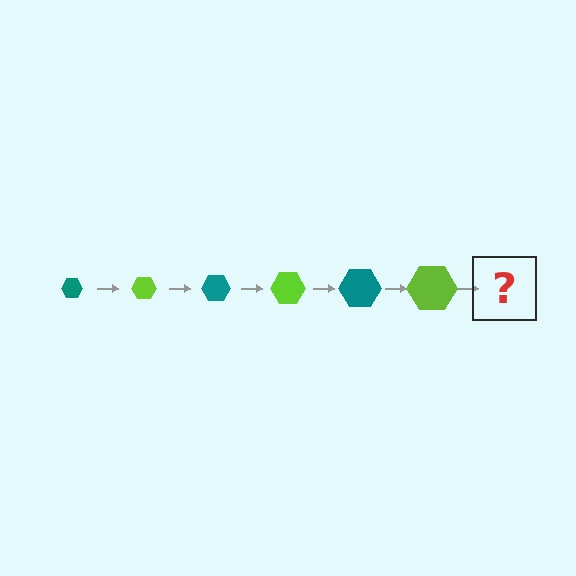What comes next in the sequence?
The next element should be a teal hexagon, larger than the previous one.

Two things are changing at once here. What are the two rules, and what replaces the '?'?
The two rules are that the hexagon grows larger each step and the color cycles through teal and lime. The '?' should be a teal hexagon, larger than the previous one.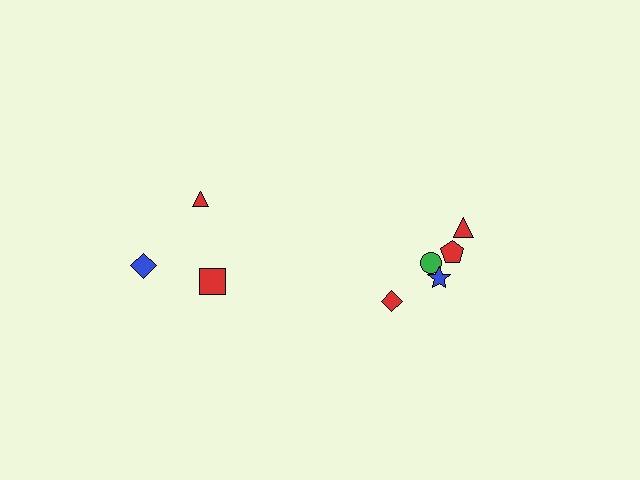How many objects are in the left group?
There are 3 objects.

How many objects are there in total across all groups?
There are 8 objects.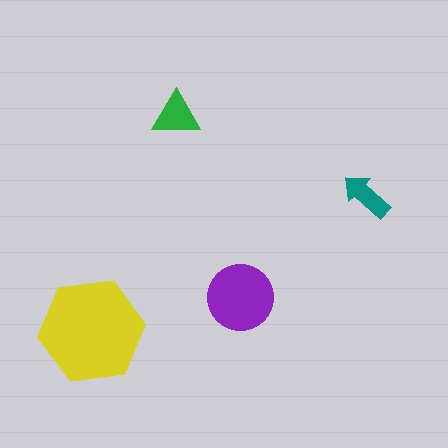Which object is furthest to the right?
The teal arrow is rightmost.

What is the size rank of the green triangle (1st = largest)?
3rd.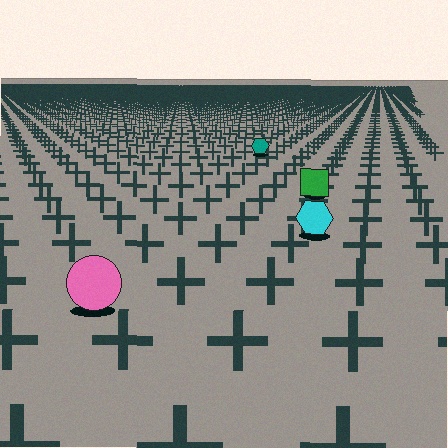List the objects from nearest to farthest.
From nearest to farthest: the pink circle, the cyan hexagon, the green square, the teal hexagon.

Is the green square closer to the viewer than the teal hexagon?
Yes. The green square is closer — you can tell from the texture gradient: the ground texture is coarser near it.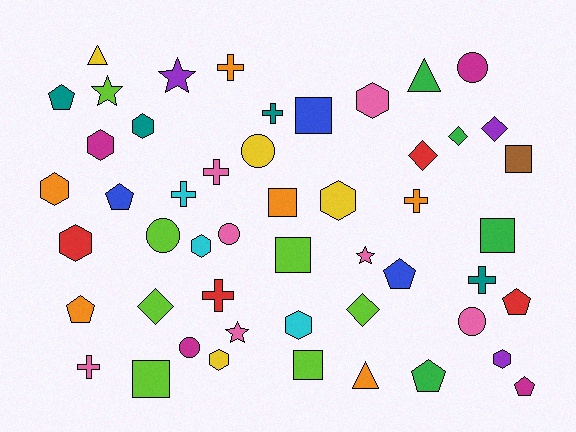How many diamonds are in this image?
There are 5 diamonds.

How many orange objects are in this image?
There are 6 orange objects.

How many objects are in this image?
There are 50 objects.